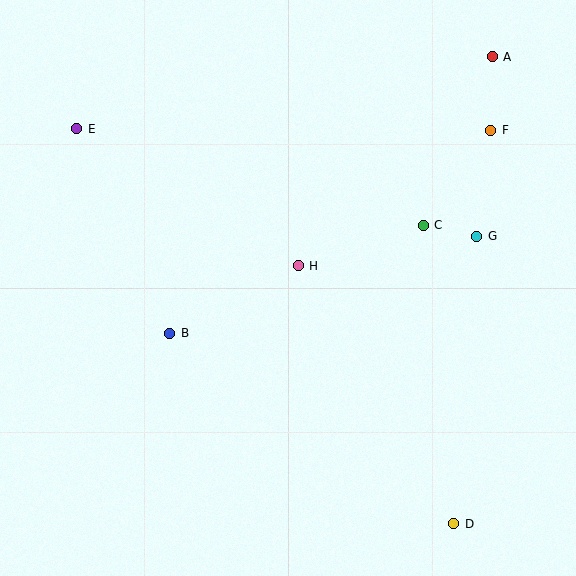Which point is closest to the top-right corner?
Point A is closest to the top-right corner.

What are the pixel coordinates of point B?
Point B is at (170, 333).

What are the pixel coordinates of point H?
Point H is at (298, 266).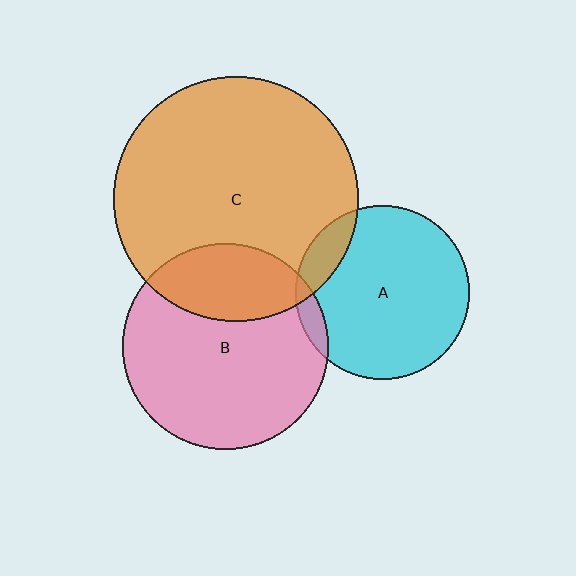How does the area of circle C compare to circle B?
Approximately 1.4 times.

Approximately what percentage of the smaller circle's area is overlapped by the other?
Approximately 25%.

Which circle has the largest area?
Circle C (orange).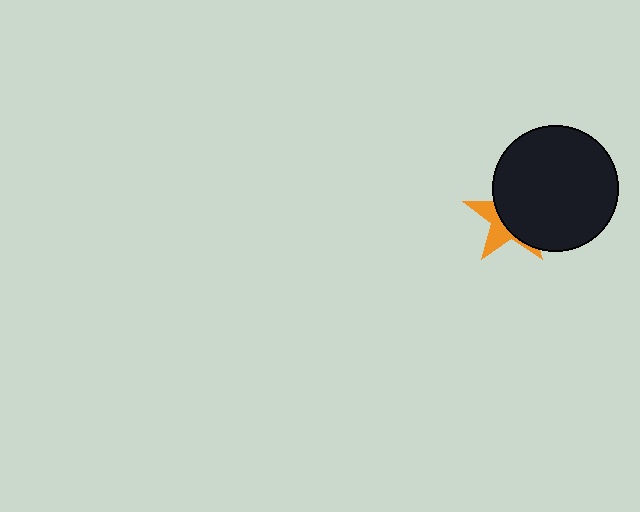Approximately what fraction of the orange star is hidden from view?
Roughly 64% of the orange star is hidden behind the black circle.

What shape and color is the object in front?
The object in front is a black circle.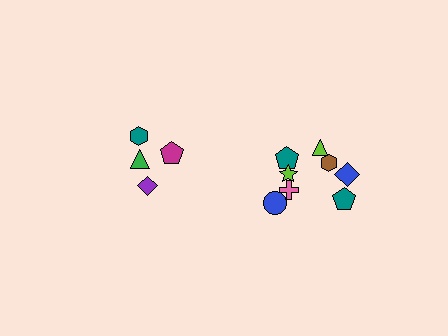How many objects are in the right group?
There are 8 objects.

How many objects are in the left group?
There are 4 objects.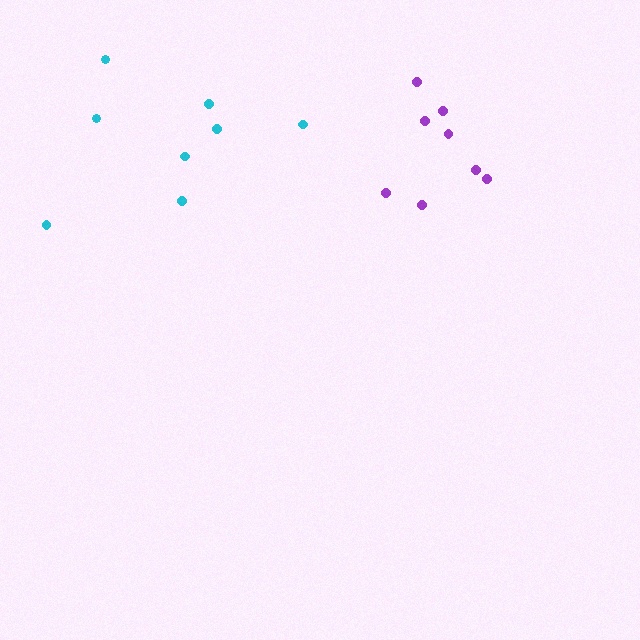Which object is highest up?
The cyan cluster is topmost.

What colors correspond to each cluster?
The clusters are colored: cyan, purple.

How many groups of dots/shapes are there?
There are 2 groups.